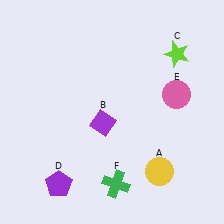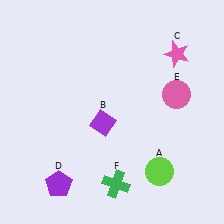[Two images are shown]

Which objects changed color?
A changed from yellow to lime. C changed from lime to pink.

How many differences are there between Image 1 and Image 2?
There are 2 differences between the two images.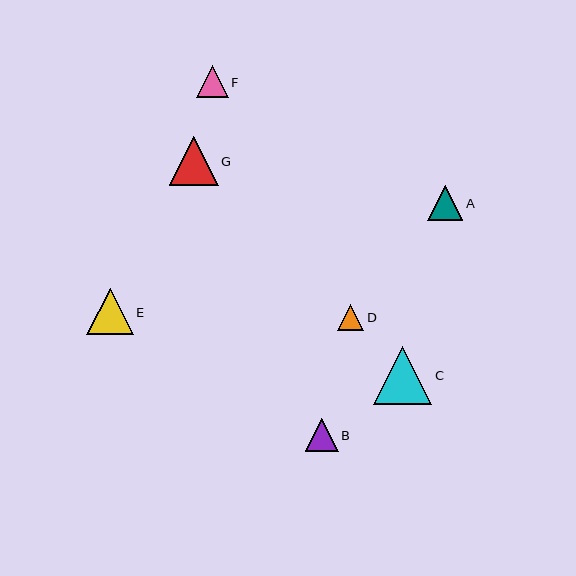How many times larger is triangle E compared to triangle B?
Triangle E is approximately 1.4 times the size of triangle B.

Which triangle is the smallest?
Triangle D is the smallest with a size of approximately 26 pixels.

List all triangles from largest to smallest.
From largest to smallest: C, G, E, A, B, F, D.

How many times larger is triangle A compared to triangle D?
Triangle A is approximately 1.3 times the size of triangle D.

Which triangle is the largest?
Triangle C is the largest with a size of approximately 58 pixels.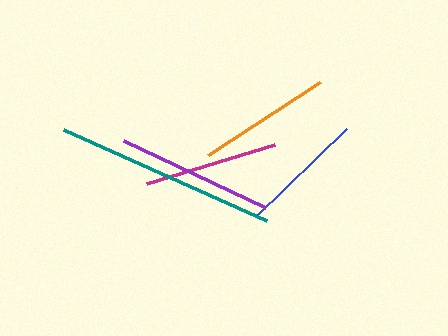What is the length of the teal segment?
The teal segment is approximately 223 pixels long.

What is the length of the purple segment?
The purple segment is approximately 157 pixels long.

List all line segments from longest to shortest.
From longest to shortest: teal, purple, magenta, orange, blue.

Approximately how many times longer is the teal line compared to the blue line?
The teal line is approximately 1.8 times the length of the blue line.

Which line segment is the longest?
The teal line is the longest at approximately 223 pixels.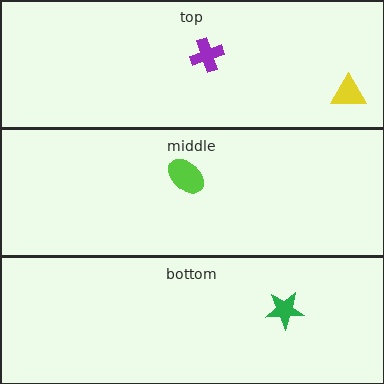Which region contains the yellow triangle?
The top region.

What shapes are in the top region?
The yellow triangle, the purple cross.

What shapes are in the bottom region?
The green star.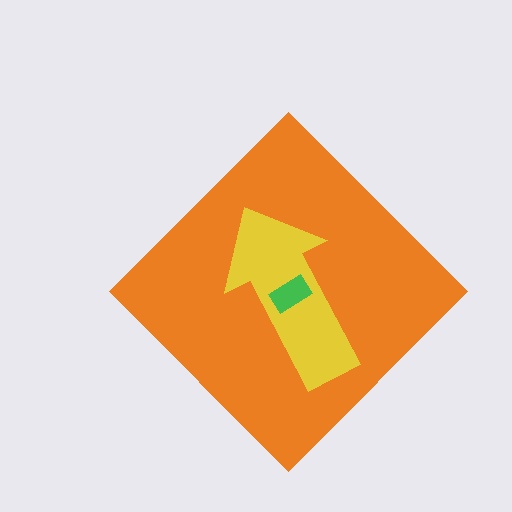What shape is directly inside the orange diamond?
The yellow arrow.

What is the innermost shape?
The green rectangle.